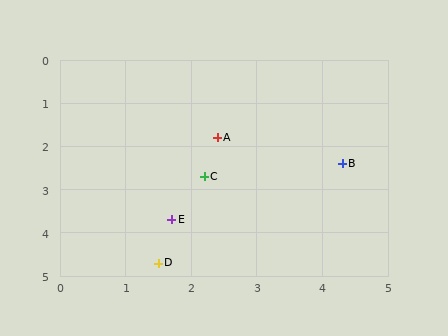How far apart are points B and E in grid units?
Points B and E are about 2.9 grid units apart.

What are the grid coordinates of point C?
Point C is at approximately (2.2, 2.7).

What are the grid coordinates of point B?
Point B is at approximately (4.3, 2.4).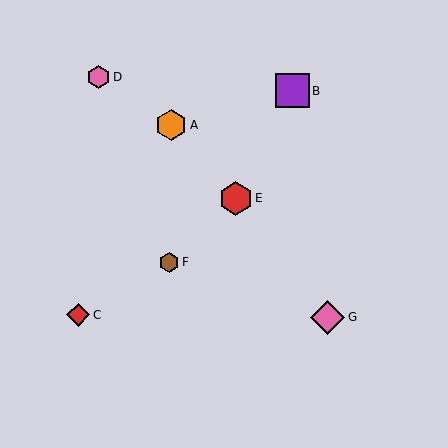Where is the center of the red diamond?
The center of the red diamond is at (78, 315).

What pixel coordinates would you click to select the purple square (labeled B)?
Click at (292, 91) to select the purple square B.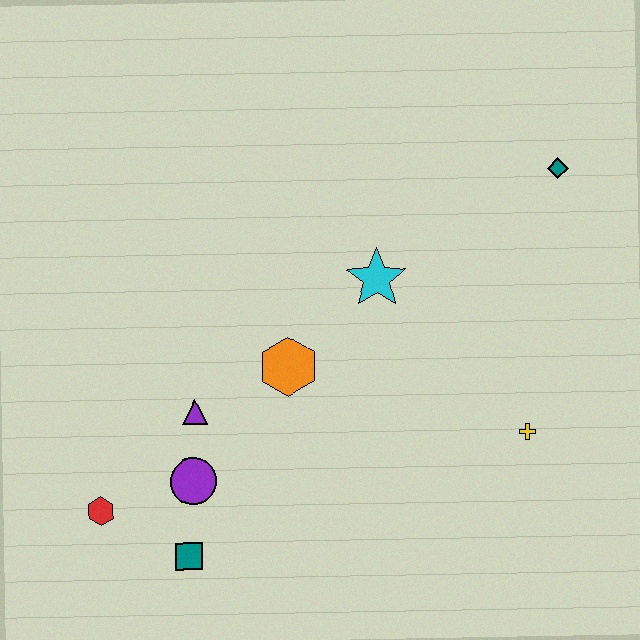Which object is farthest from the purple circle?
The teal diamond is farthest from the purple circle.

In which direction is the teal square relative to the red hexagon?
The teal square is to the right of the red hexagon.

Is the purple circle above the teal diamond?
No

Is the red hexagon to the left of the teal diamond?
Yes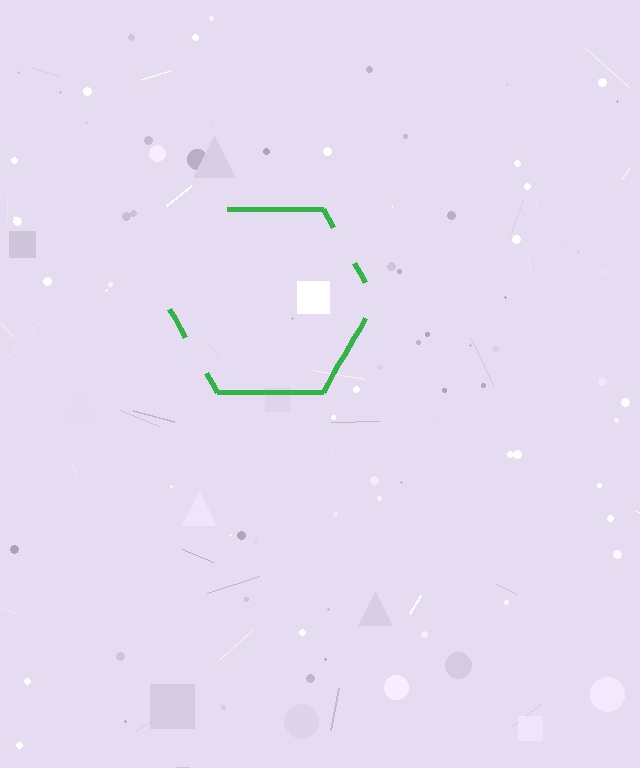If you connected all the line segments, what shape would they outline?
They would outline a hexagon.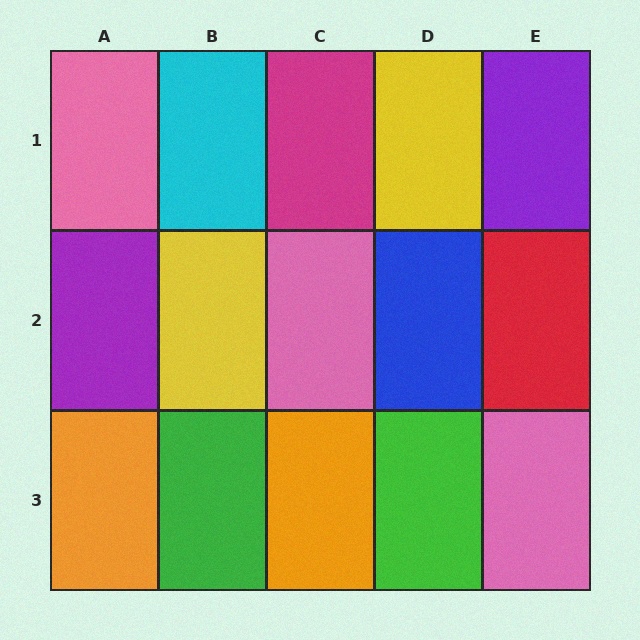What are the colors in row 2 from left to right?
Purple, yellow, pink, blue, red.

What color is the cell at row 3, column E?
Pink.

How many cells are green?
2 cells are green.